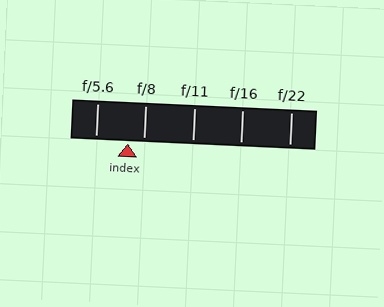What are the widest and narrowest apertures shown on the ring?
The widest aperture shown is f/5.6 and the narrowest is f/22.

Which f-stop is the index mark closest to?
The index mark is closest to f/8.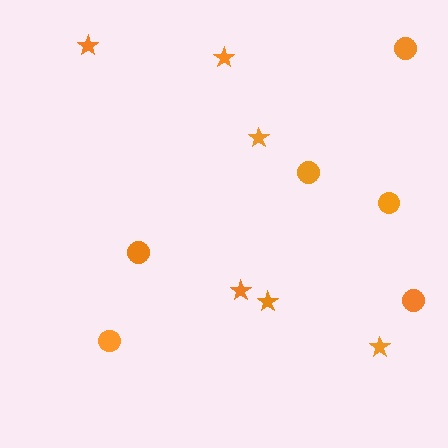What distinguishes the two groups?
There are 2 groups: one group of circles (6) and one group of stars (6).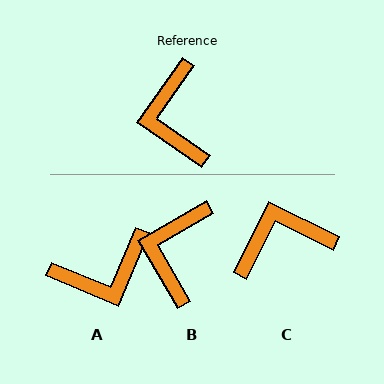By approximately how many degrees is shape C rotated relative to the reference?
Approximately 81 degrees clockwise.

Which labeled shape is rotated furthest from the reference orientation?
A, about 103 degrees away.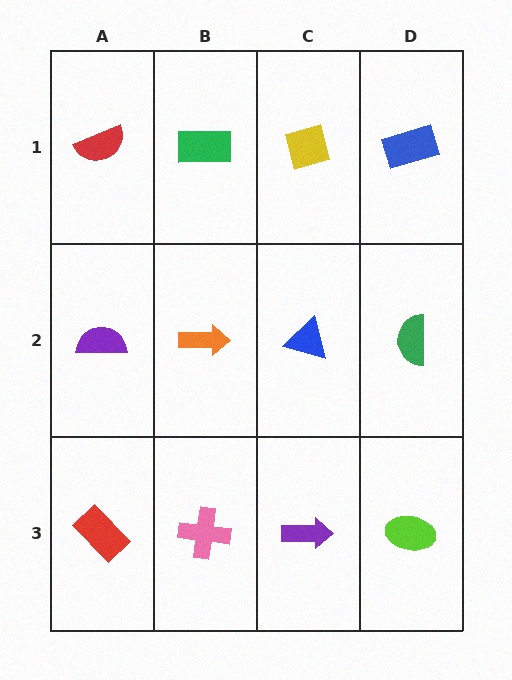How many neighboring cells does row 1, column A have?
2.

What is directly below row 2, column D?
A lime ellipse.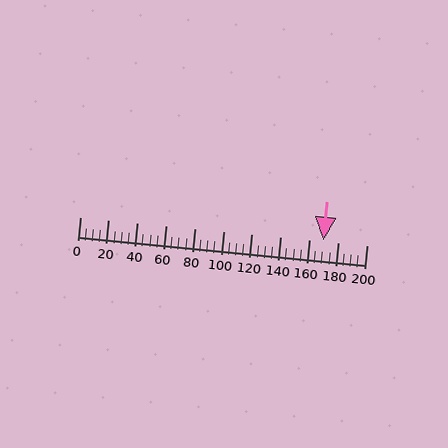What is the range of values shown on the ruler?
The ruler shows values from 0 to 200.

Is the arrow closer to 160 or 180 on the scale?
The arrow is closer to 180.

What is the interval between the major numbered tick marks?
The major tick marks are spaced 20 units apart.